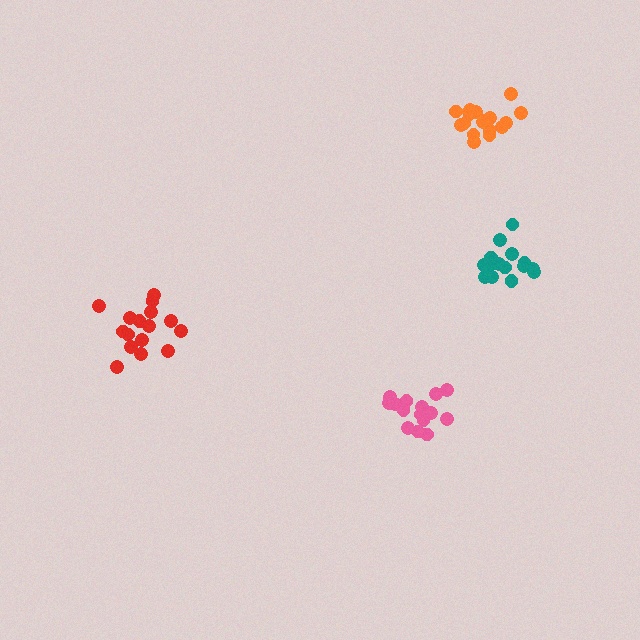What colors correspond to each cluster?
The clusters are colored: orange, red, teal, pink.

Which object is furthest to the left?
The red cluster is leftmost.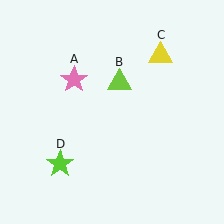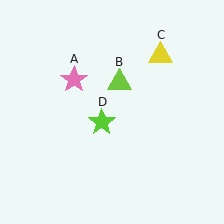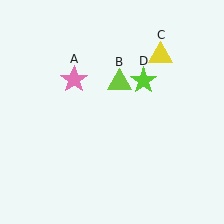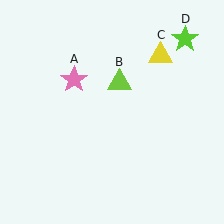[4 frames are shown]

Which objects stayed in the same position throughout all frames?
Pink star (object A) and lime triangle (object B) and yellow triangle (object C) remained stationary.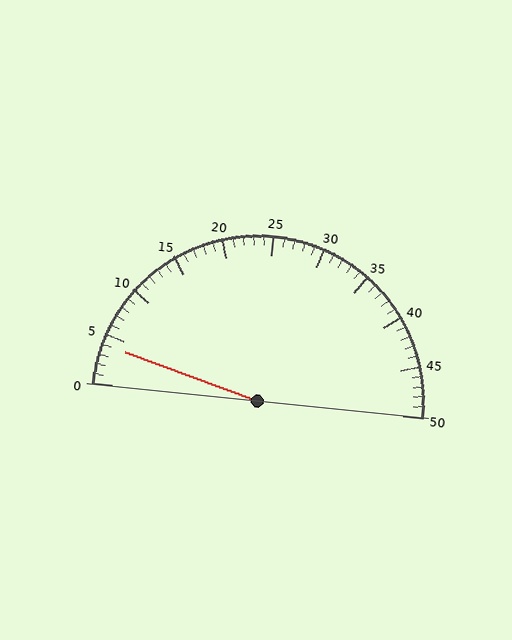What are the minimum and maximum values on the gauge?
The gauge ranges from 0 to 50.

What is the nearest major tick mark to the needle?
The nearest major tick mark is 5.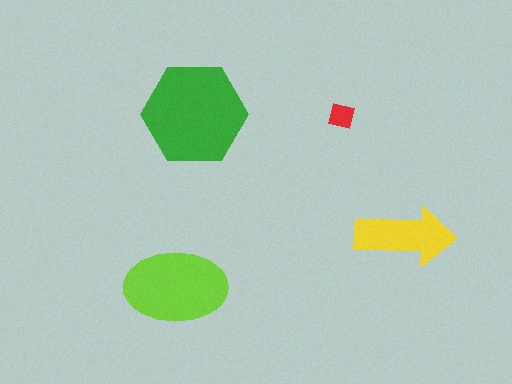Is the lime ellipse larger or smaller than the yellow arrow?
Larger.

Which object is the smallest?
The red square.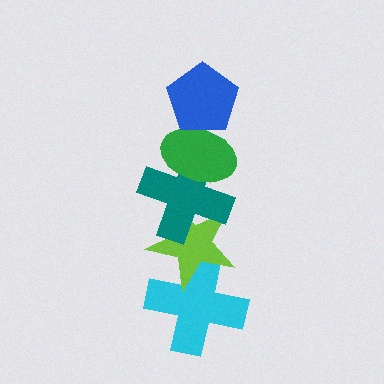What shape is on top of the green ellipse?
The blue pentagon is on top of the green ellipse.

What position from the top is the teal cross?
The teal cross is 3rd from the top.